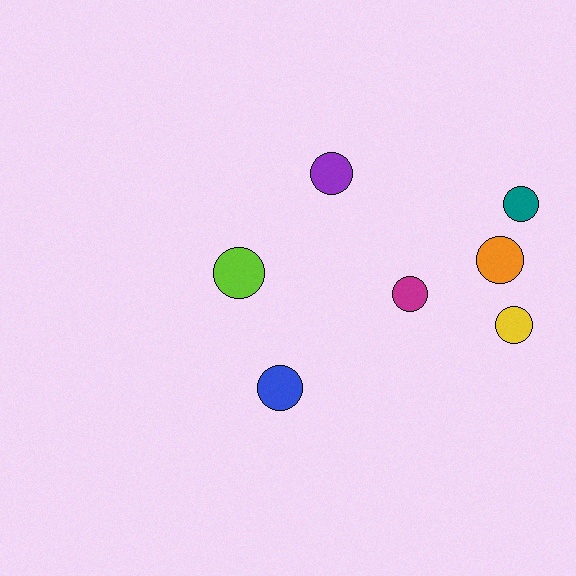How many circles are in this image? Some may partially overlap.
There are 7 circles.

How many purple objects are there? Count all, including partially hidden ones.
There is 1 purple object.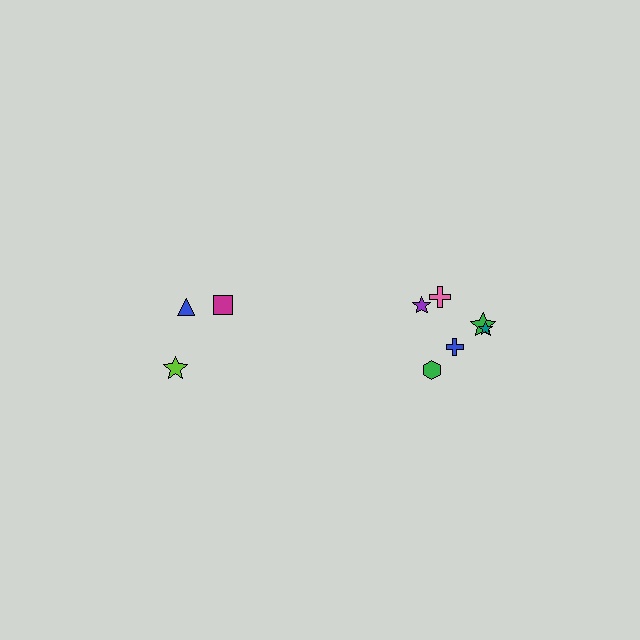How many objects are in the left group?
There are 3 objects.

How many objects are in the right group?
There are 6 objects.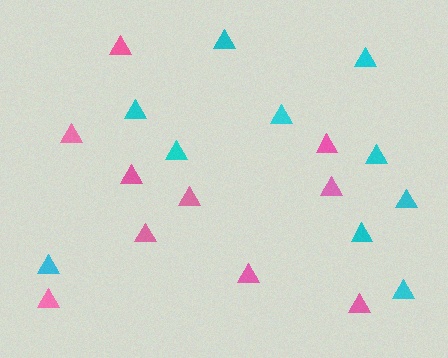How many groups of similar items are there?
There are 2 groups: one group of pink triangles (10) and one group of cyan triangles (10).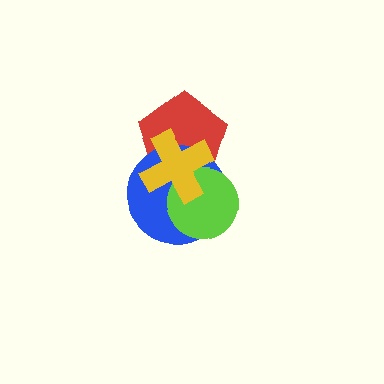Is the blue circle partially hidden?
Yes, it is partially covered by another shape.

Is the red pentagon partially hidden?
Yes, it is partially covered by another shape.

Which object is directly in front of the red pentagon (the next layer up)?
The blue circle is directly in front of the red pentagon.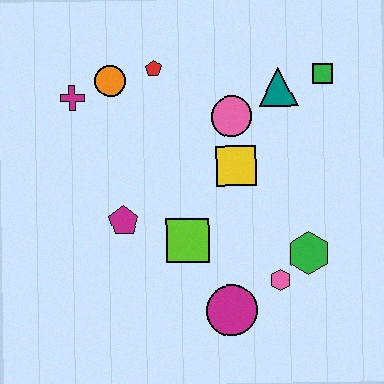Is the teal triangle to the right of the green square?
No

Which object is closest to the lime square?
The magenta pentagon is closest to the lime square.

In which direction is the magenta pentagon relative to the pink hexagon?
The magenta pentagon is to the left of the pink hexagon.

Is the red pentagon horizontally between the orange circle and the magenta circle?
Yes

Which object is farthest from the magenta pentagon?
The green square is farthest from the magenta pentagon.